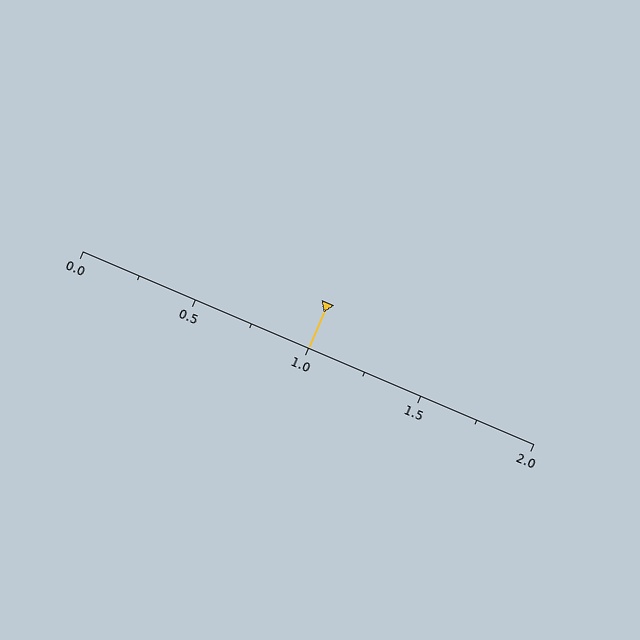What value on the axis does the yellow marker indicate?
The marker indicates approximately 1.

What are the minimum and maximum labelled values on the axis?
The axis runs from 0.0 to 2.0.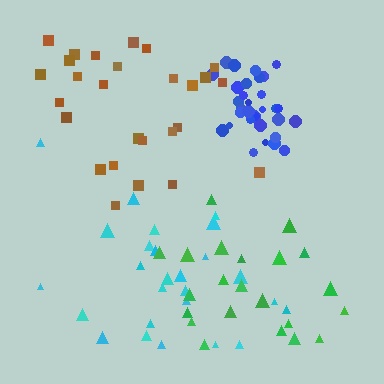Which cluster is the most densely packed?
Blue.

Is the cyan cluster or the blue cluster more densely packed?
Blue.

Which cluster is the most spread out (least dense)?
Cyan.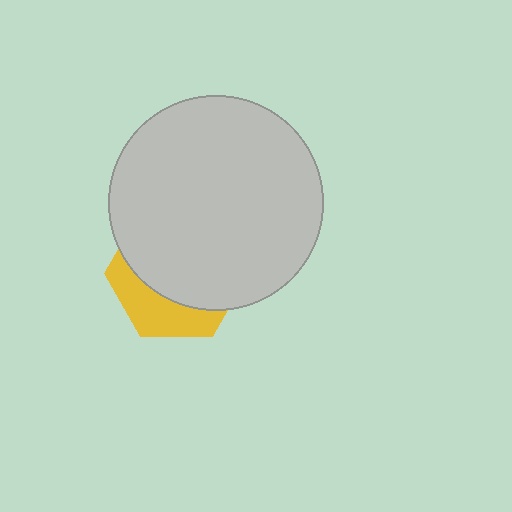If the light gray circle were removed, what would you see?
You would see the complete yellow hexagon.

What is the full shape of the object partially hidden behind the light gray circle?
The partially hidden object is a yellow hexagon.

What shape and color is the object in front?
The object in front is a light gray circle.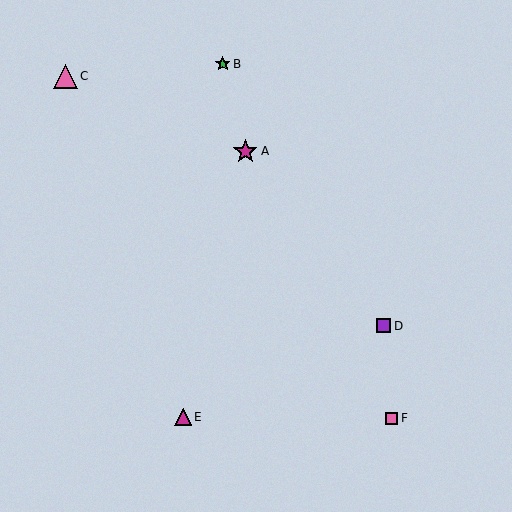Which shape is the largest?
The magenta star (labeled A) is the largest.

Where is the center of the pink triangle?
The center of the pink triangle is at (65, 76).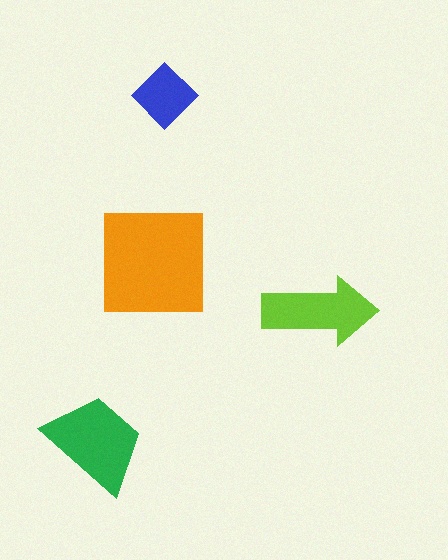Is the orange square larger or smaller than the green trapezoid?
Larger.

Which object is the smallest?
The blue diamond.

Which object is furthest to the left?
The green trapezoid is leftmost.